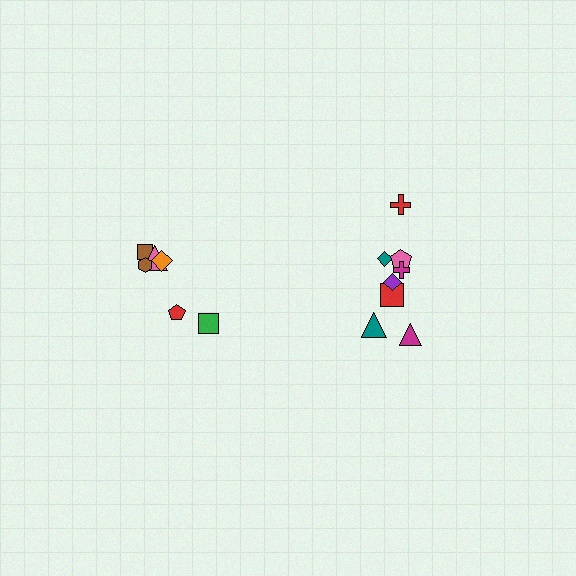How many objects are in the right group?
There are 8 objects.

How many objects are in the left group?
There are 6 objects.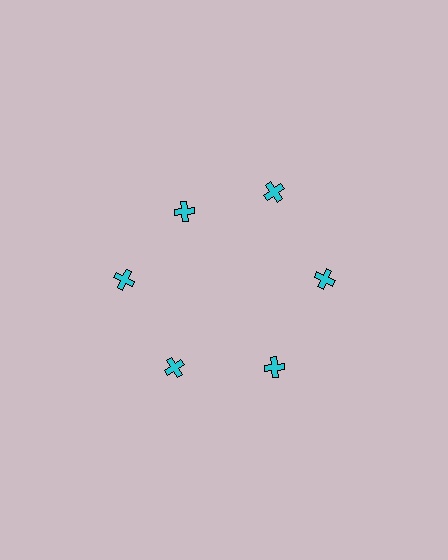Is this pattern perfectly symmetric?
No. The 6 cyan crosses are arranged in a ring, but one element near the 11 o'clock position is pulled inward toward the center, breaking the 6-fold rotational symmetry.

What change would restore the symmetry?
The symmetry would be restored by moving it outward, back onto the ring so that all 6 crosses sit at equal angles and equal distance from the center.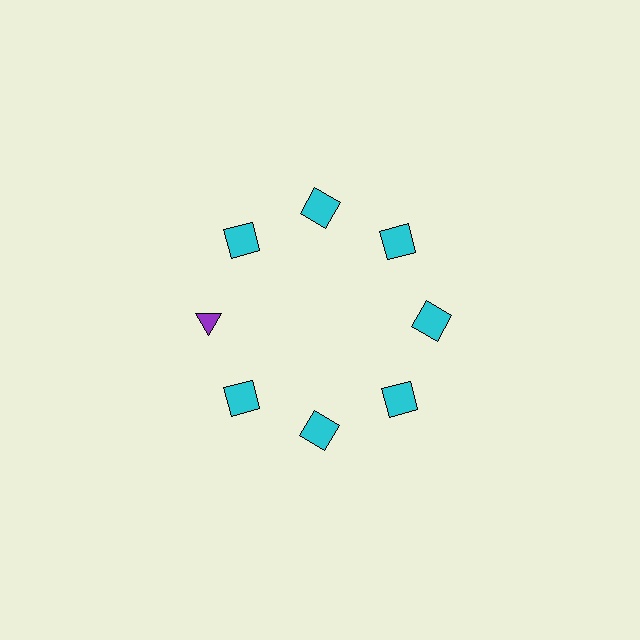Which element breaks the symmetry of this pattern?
The purple triangle at roughly the 9 o'clock position breaks the symmetry. All other shapes are cyan squares.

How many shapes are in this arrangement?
There are 8 shapes arranged in a ring pattern.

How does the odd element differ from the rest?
It differs in both color (purple instead of cyan) and shape (triangle instead of square).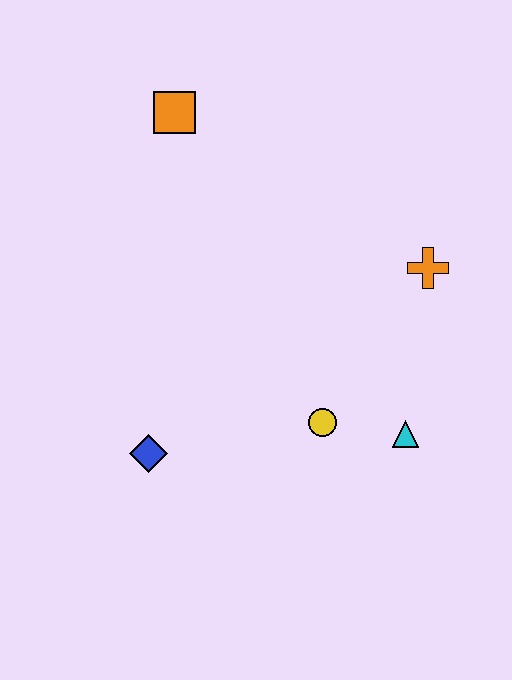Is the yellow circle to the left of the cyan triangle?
Yes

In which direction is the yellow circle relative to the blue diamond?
The yellow circle is to the right of the blue diamond.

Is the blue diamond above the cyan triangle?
No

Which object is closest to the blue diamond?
The yellow circle is closest to the blue diamond.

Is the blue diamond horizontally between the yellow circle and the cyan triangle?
No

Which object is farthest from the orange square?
The cyan triangle is farthest from the orange square.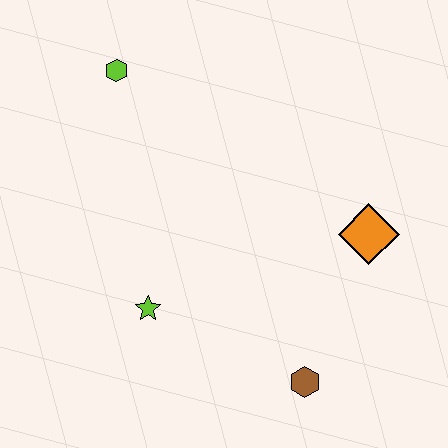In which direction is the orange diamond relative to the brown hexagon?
The orange diamond is above the brown hexagon.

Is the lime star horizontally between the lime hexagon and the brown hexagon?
Yes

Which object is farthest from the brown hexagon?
The lime hexagon is farthest from the brown hexagon.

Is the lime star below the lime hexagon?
Yes